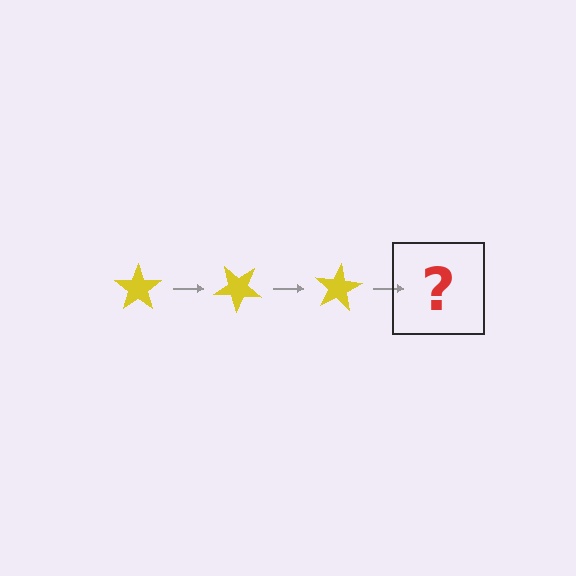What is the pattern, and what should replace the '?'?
The pattern is that the star rotates 40 degrees each step. The '?' should be a yellow star rotated 120 degrees.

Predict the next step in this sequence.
The next step is a yellow star rotated 120 degrees.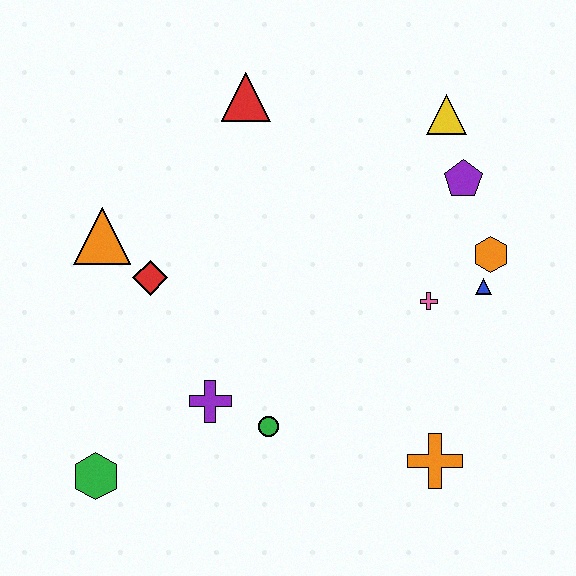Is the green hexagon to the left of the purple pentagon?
Yes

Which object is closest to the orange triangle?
The red diamond is closest to the orange triangle.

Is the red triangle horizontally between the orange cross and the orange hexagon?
No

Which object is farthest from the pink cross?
The green hexagon is farthest from the pink cross.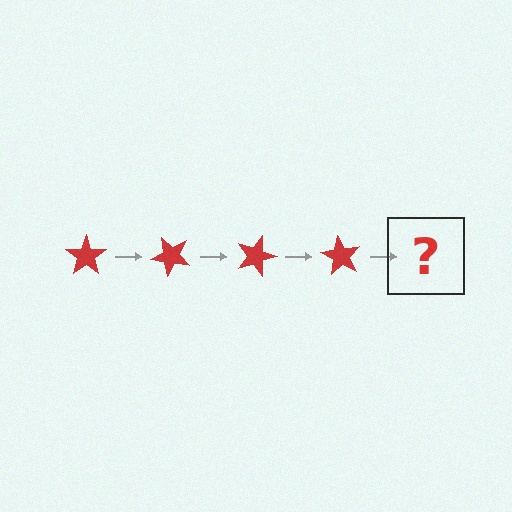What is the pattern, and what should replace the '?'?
The pattern is that the star rotates 45 degrees each step. The '?' should be a red star rotated 180 degrees.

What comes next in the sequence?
The next element should be a red star rotated 180 degrees.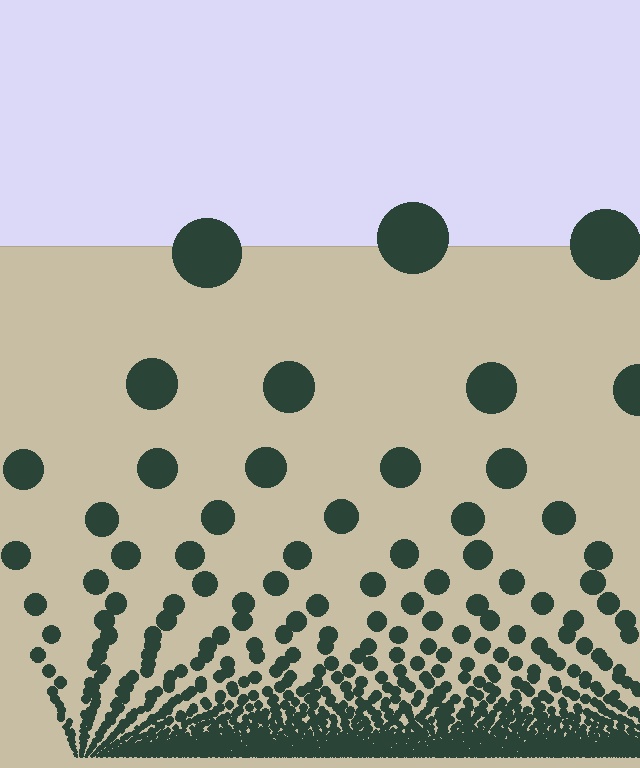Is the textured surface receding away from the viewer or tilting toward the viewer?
The surface appears to tilt toward the viewer. Texture elements get larger and sparser toward the top.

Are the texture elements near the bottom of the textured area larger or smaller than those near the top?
Smaller. The gradient is inverted — elements near the bottom are smaller and denser.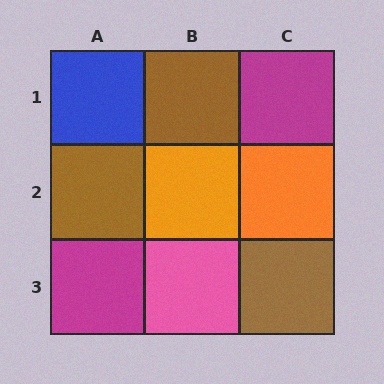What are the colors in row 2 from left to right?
Brown, orange, orange.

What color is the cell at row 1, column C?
Magenta.